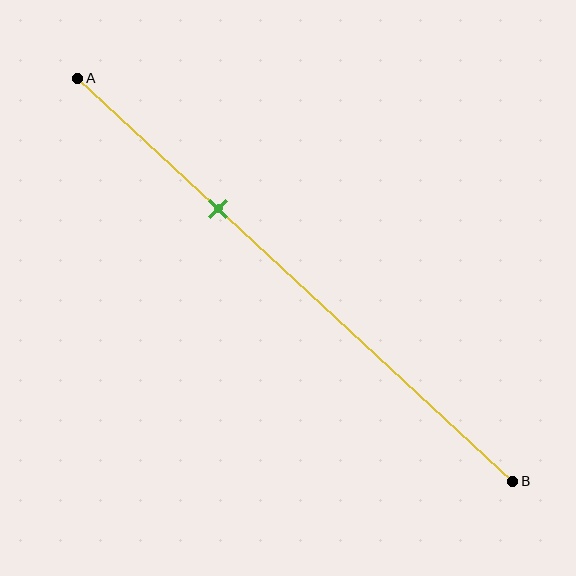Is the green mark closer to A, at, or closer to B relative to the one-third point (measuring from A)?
The green mark is approximately at the one-third point of segment AB.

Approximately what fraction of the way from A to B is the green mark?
The green mark is approximately 30% of the way from A to B.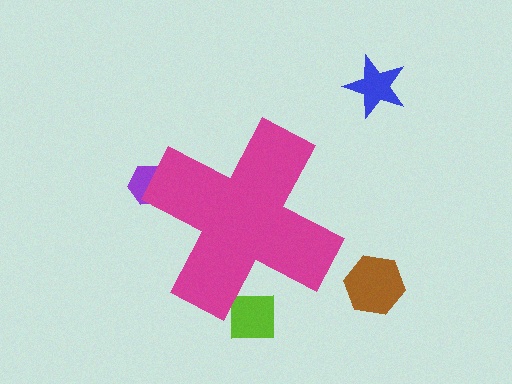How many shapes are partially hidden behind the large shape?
2 shapes are partially hidden.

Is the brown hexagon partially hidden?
No, the brown hexagon is fully visible.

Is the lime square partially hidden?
Yes, the lime square is partially hidden behind the magenta cross.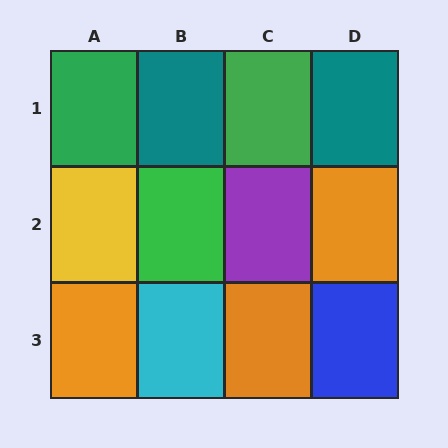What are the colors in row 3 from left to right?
Orange, cyan, orange, blue.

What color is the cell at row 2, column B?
Green.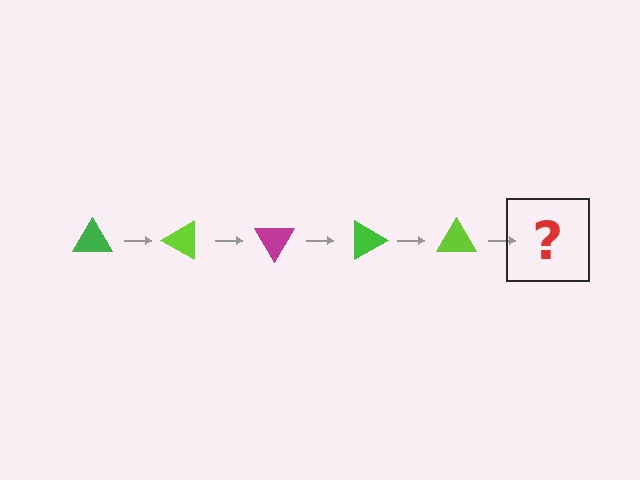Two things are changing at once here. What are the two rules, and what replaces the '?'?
The two rules are that it rotates 30 degrees each step and the color cycles through green, lime, and magenta. The '?' should be a magenta triangle, rotated 150 degrees from the start.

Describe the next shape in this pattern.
It should be a magenta triangle, rotated 150 degrees from the start.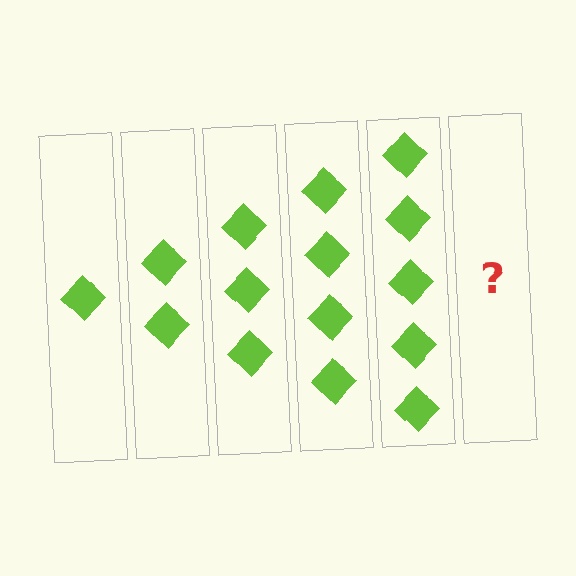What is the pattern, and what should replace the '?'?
The pattern is that each step adds one more diamond. The '?' should be 6 diamonds.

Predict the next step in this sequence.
The next step is 6 diamonds.